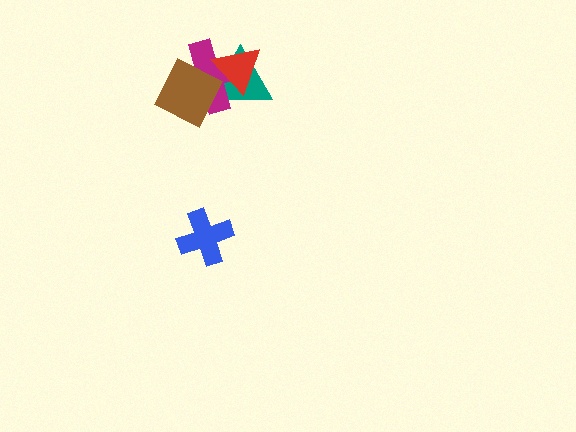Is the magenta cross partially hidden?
Yes, it is partially covered by another shape.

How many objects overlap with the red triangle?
2 objects overlap with the red triangle.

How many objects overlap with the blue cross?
0 objects overlap with the blue cross.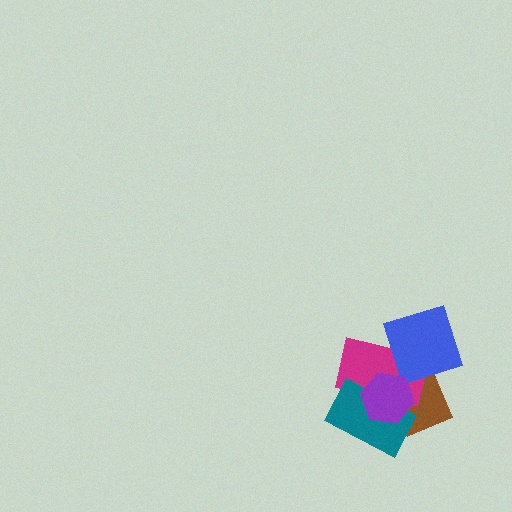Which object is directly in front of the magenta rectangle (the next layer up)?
The blue diamond is directly in front of the magenta rectangle.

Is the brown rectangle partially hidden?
Yes, it is partially covered by another shape.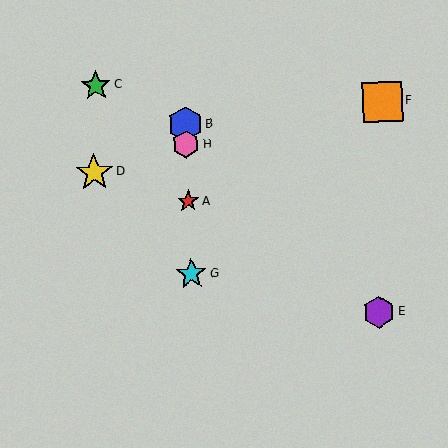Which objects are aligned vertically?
Objects A, B, G, H are aligned vertically.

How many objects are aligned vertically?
4 objects (A, B, G, H) are aligned vertically.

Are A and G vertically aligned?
Yes, both are at x≈188.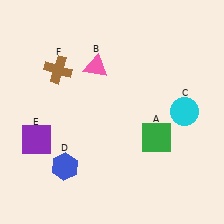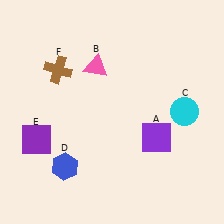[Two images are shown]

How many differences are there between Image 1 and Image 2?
There is 1 difference between the two images.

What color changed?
The square (A) changed from green in Image 1 to purple in Image 2.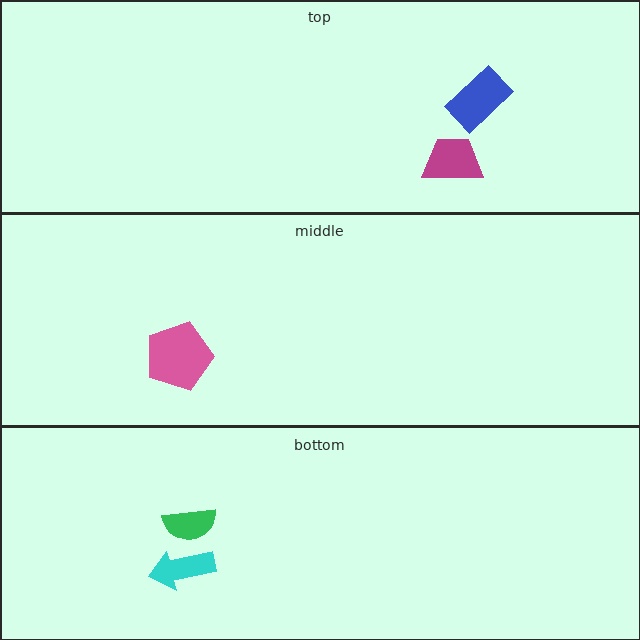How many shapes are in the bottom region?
2.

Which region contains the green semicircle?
The bottom region.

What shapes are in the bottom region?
The green semicircle, the cyan arrow.